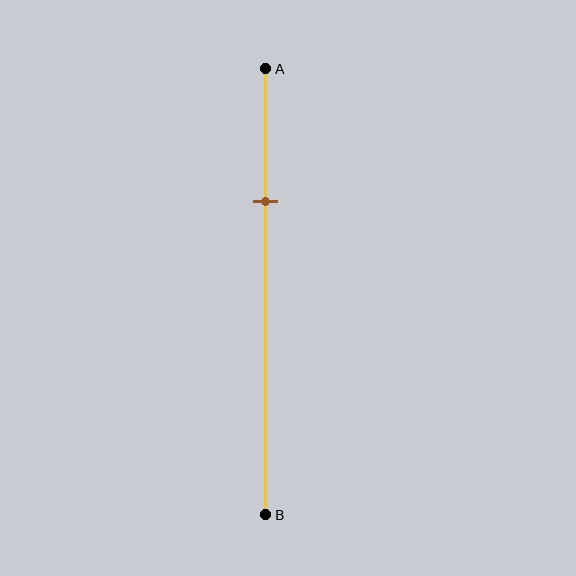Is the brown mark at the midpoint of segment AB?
No, the mark is at about 30% from A, not at the 50% midpoint.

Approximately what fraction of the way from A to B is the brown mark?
The brown mark is approximately 30% of the way from A to B.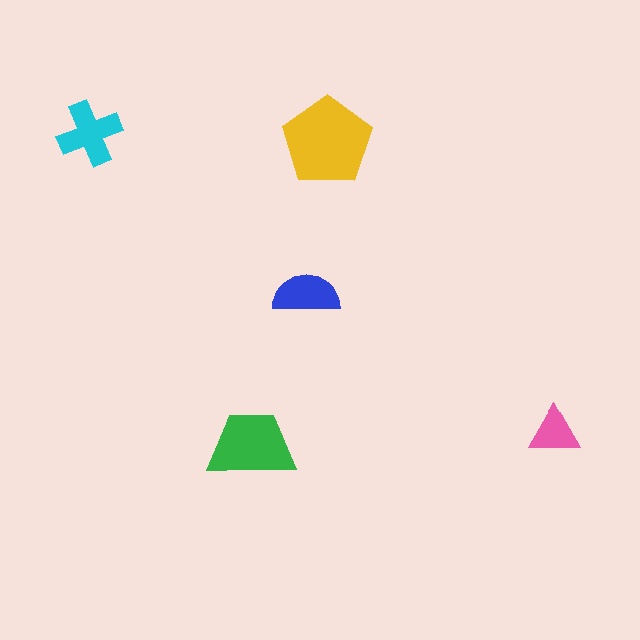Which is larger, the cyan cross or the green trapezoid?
The green trapezoid.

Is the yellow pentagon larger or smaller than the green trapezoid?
Larger.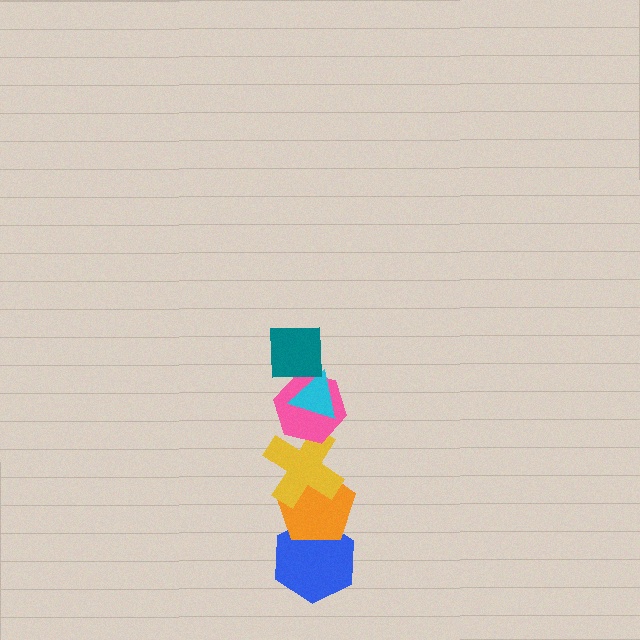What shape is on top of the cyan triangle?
The teal square is on top of the cyan triangle.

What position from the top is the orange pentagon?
The orange pentagon is 5th from the top.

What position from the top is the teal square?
The teal square is 1st from the top.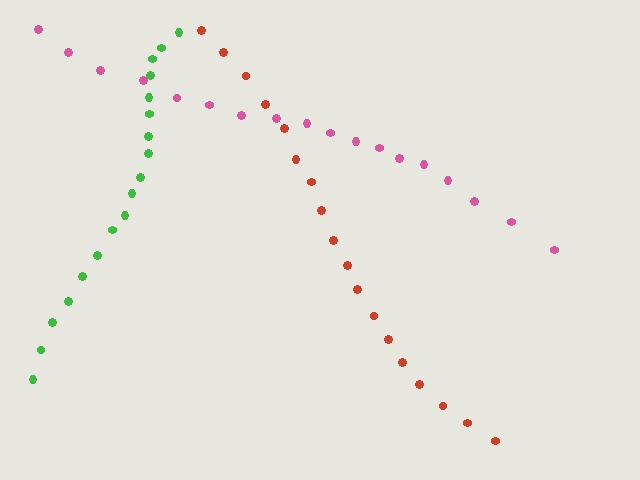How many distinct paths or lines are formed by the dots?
There are 3 distinct paths.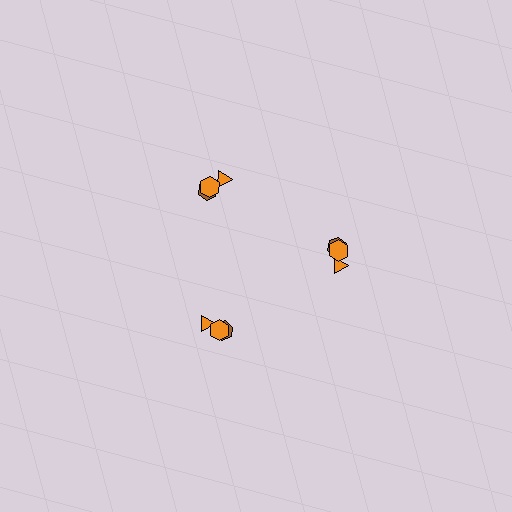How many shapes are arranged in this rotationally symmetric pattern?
There are 9 shapes, arranged in 3 groups of 3.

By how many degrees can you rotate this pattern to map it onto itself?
The pattern maps onto itself every 120 degrees of rotation.